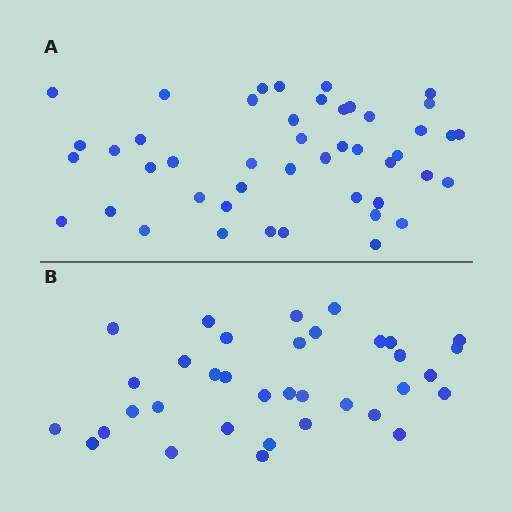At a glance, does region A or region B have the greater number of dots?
Region A (the top region) has more dots.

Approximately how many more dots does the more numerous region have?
Region A has roughly 12 or so more dots than region B.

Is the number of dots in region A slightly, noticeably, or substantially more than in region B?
Region A has noticeably more, but not dramatically so. The ratio is roughly 1.3 to 1.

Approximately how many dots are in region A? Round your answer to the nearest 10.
About 50 dots. (The exact count is 46, which rounds to 50.)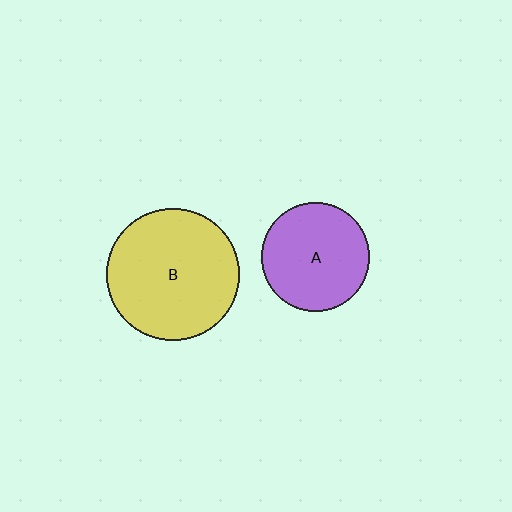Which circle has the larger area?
Circle B (yellow).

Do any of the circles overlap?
No, none of the circles overlap.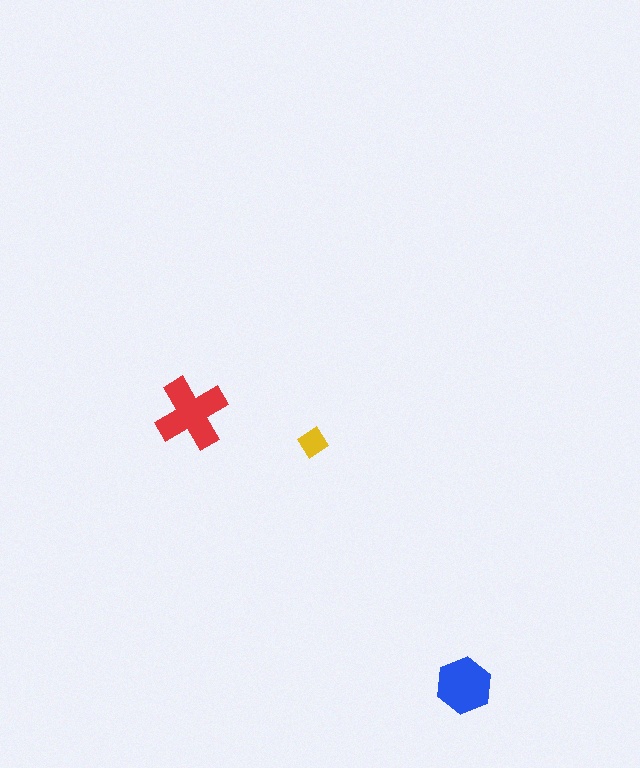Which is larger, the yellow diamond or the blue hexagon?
The blue hexagon.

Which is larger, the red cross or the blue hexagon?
The red cross.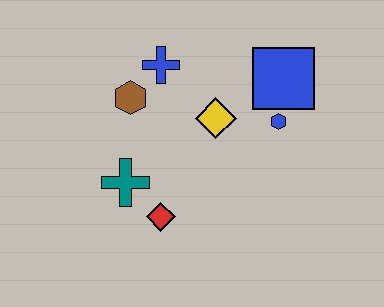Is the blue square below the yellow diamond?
No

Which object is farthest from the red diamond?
The blue square is farthest from the red diamond.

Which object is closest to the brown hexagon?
The blue cross is closest to the brown hexagon.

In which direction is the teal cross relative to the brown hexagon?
The teal cross is below the brown hexagon.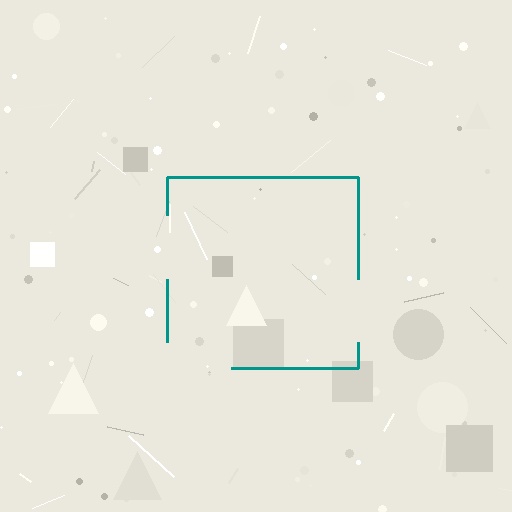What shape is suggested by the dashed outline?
The dashed outline suggests a square.